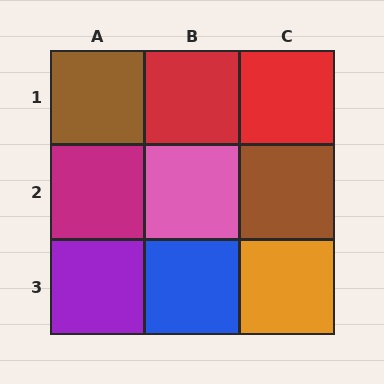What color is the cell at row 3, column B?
Blue.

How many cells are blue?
1 cell is blue.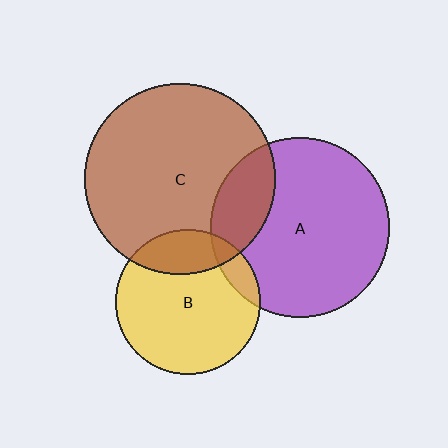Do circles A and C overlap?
Yes.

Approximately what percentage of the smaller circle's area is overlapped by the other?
Approximately 20%.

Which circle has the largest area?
Circle C (brown).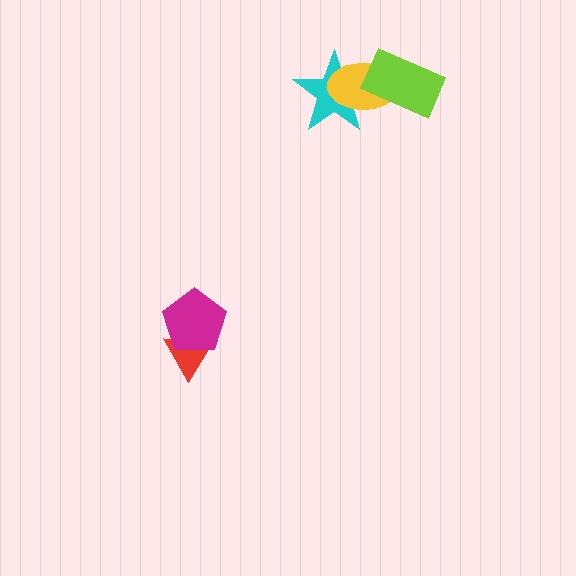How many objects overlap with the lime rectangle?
2 objects overlap with the lime rectangle.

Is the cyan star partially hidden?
Yes, it is partially covered by another shape.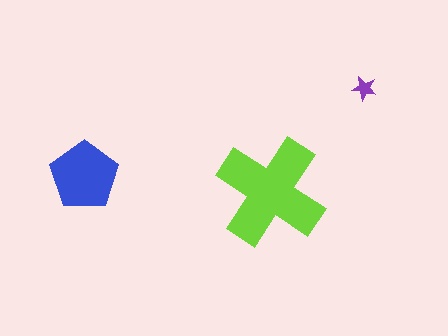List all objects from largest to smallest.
The lime cross, the blue pentagon, the purple star.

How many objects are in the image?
There are 3 objects in the image.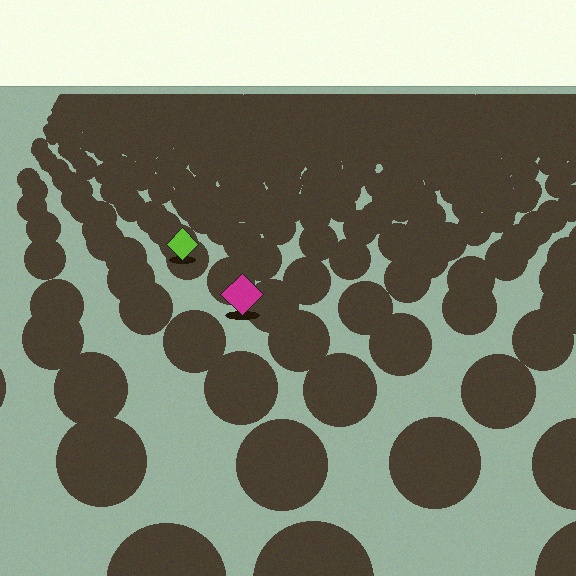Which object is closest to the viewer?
The magenta diamond is closest. The texture marks near it are larger and more spread out.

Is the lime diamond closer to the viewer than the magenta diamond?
No. The magenta diamond is closer — you can tell from the texture gradient: the ground texture is coarser near it.